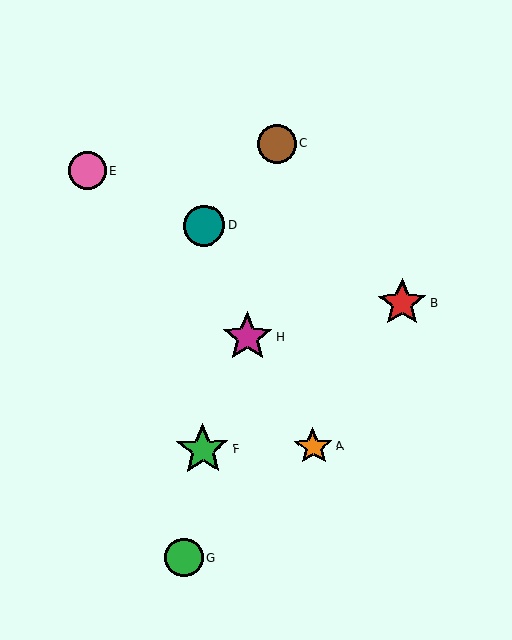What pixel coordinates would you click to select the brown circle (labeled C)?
Click at (277, 144) to select the brown circle C.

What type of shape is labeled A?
Shape A is an orange star.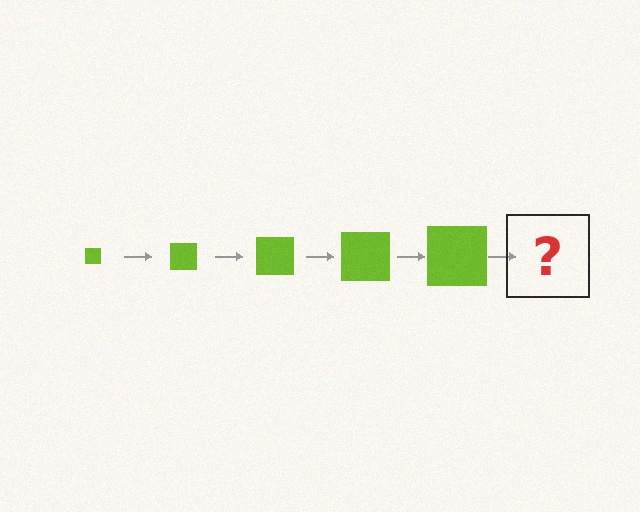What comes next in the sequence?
The next element should be a lime square, larger than the previous one.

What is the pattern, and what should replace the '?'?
The pattern is that the square gets progressively larger each step. The '?' should be a lime square, larger than the previous one.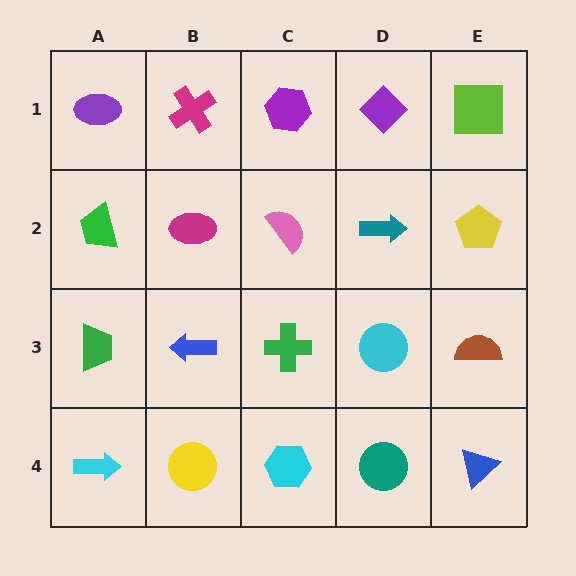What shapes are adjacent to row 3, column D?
A teal arrow (row 2, column D), a teal circle (row 4, column D), a green cross (row 3, column C), a brown semicircle (row 3, column E).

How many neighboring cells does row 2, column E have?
3.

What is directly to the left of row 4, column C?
A yellow circle.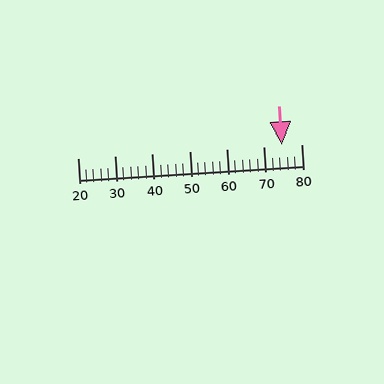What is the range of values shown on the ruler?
The ruler shows values from 20 to 80.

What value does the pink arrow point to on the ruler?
The pink arrow points to approximately 75.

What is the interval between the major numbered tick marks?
The major tick marks are spaced 10 units apart.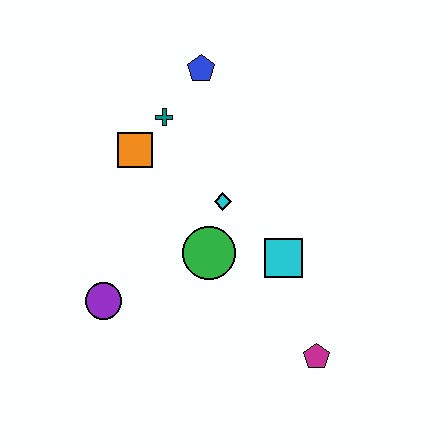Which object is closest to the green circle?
The cyan diamond is closest to the green circle.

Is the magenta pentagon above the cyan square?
No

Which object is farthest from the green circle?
The blue pentagon is farthest from the green circle.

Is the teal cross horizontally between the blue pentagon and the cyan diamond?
No